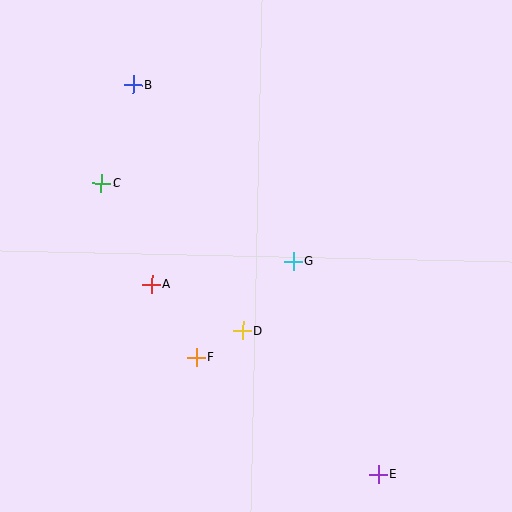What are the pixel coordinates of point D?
Point D is at (243, 330).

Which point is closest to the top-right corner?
Point G is closest to the top-right corner.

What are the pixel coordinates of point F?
Point F is at (196, 357).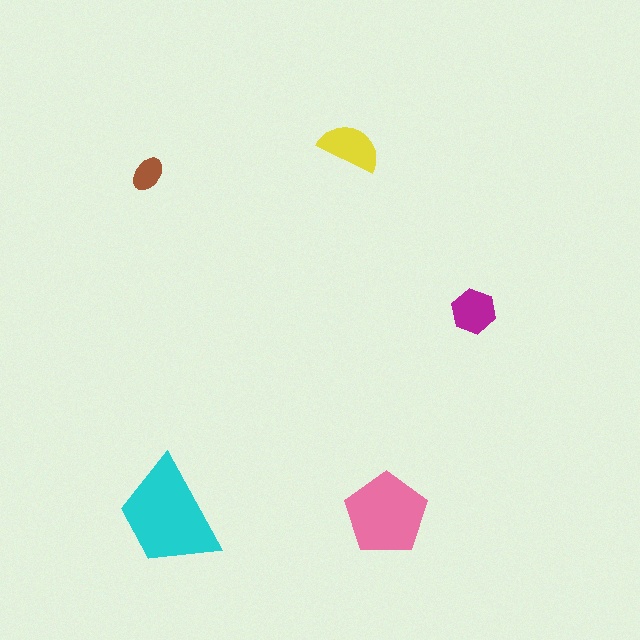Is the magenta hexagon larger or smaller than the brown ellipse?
Larger.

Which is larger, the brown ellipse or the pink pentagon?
The pink pentagon.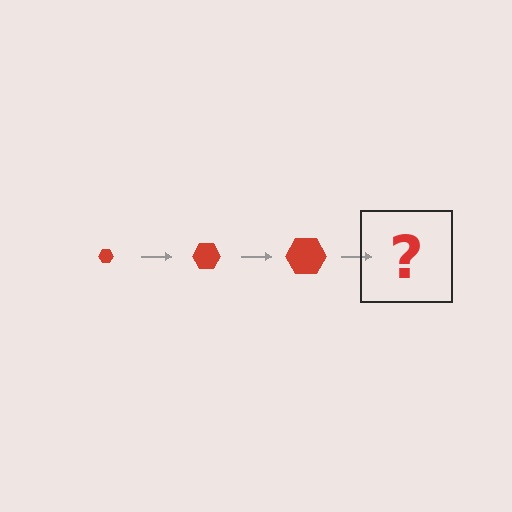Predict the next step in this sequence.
The next step is a red hexagon, larger than the previous one.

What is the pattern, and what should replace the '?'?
The pattern is that the hexagon gets progressively larger each step. The '?' should be a red hexagon, larger than the previous one.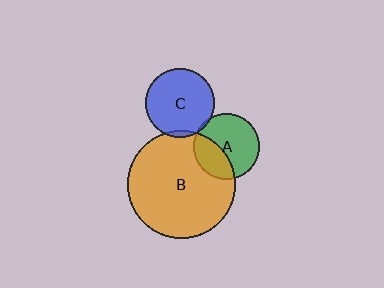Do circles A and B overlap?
Yes.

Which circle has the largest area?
Circle B (orange).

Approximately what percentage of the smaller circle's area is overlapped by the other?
Approximately 35%.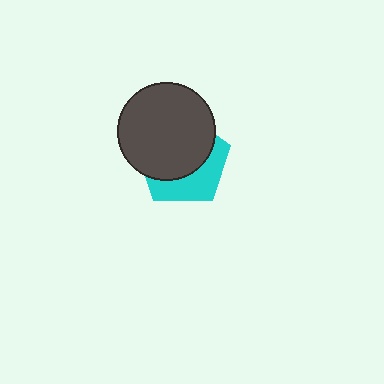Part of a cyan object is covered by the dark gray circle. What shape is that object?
It is a pentagon.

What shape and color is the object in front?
The object in front is a dark gray circle.